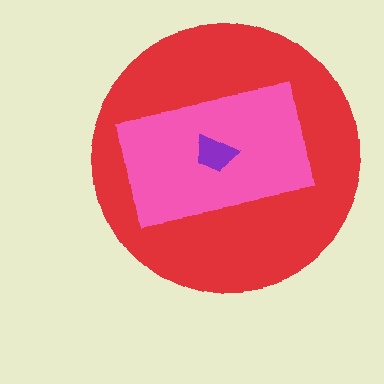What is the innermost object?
The purple trapezoid.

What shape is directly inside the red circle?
The pink rectangle.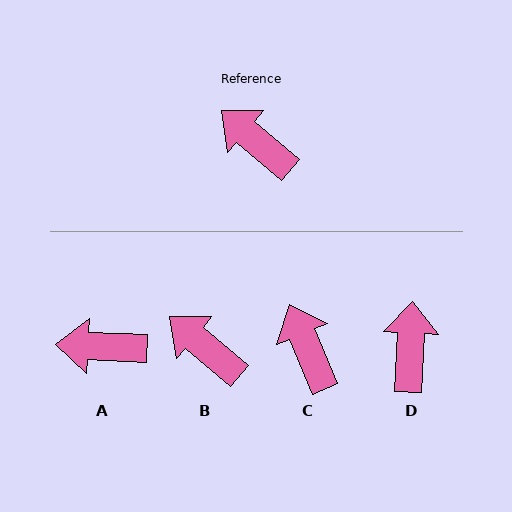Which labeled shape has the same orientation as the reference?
B.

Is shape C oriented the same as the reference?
No, it is off by about 27 degrees.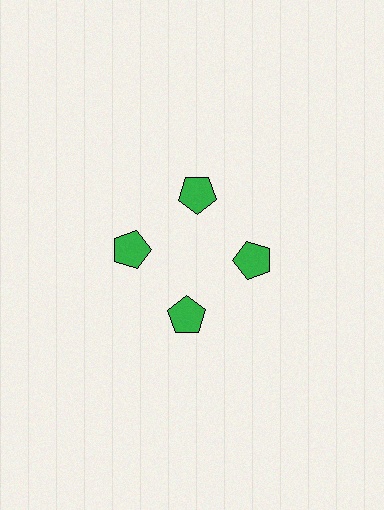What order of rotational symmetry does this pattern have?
This pattern has 4-fold rotational symmetry.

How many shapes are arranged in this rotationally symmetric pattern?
There are 4 shapes, arranged in 4 groups of 1.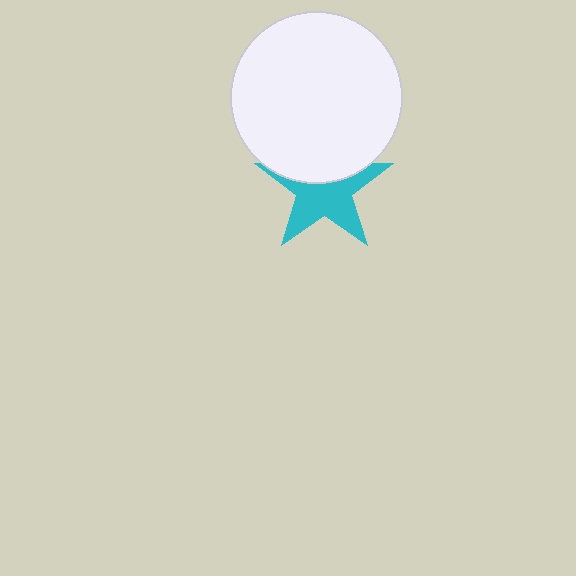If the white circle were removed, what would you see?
You would see the complete cyan star.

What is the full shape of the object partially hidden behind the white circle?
The partially hidden object is a cyan star.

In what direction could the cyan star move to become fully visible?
The cyan star could move down. That would shift it out from behind the white circle entirely.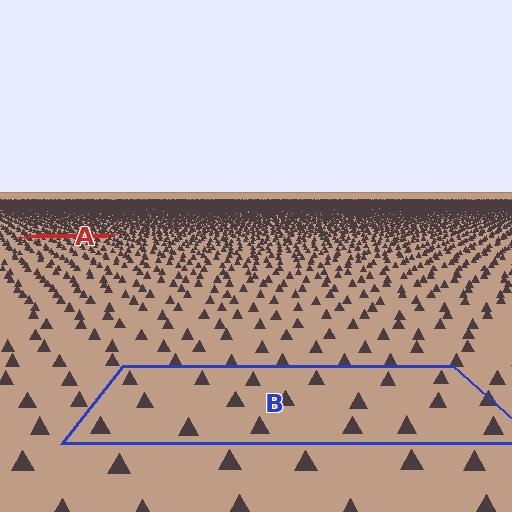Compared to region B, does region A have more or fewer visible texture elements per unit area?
Region A has more texture elements per unit area — they are packed more densely because it is farther away.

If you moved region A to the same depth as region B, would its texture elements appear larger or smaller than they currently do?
They would appear larger. At a closer depth, the same texture elements are projected at a bigger on-screen size.